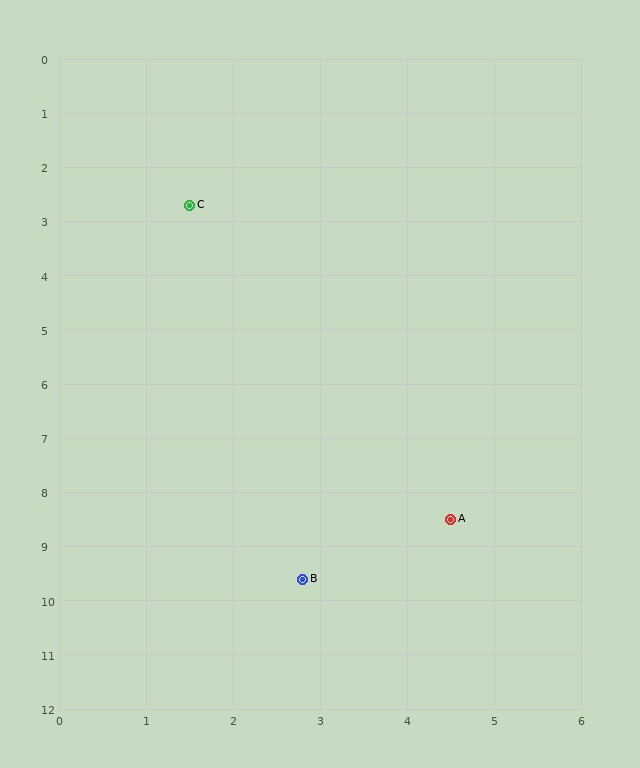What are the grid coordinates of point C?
Point C is at approximately (1.5, 2.7).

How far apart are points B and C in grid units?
Points B and C are about 7.0 grid units apart.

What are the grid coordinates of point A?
Point A is at approximately (4.5, 8.5).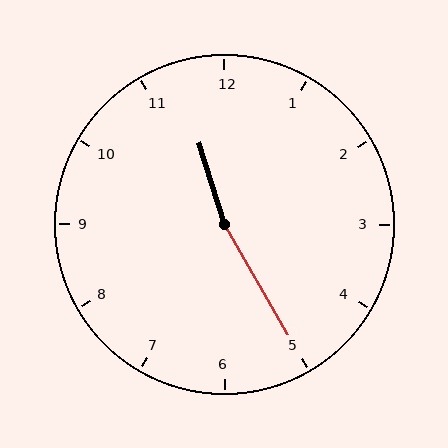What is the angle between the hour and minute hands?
Approximately 168 degrees.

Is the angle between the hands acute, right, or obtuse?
It is obtuse.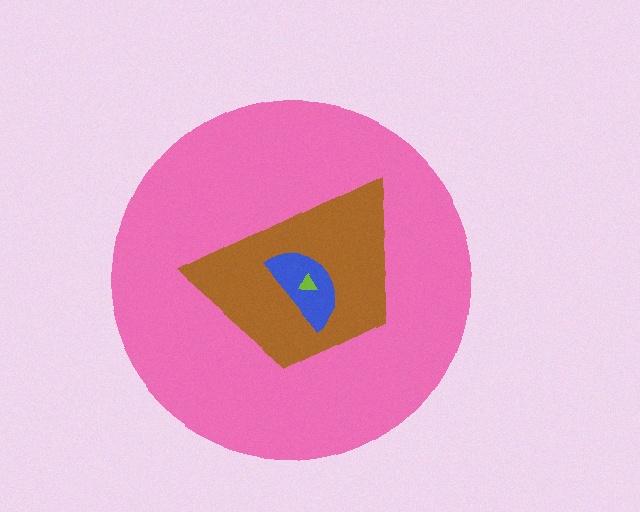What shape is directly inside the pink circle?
The brown trapezoid.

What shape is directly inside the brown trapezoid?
The blue semicircle.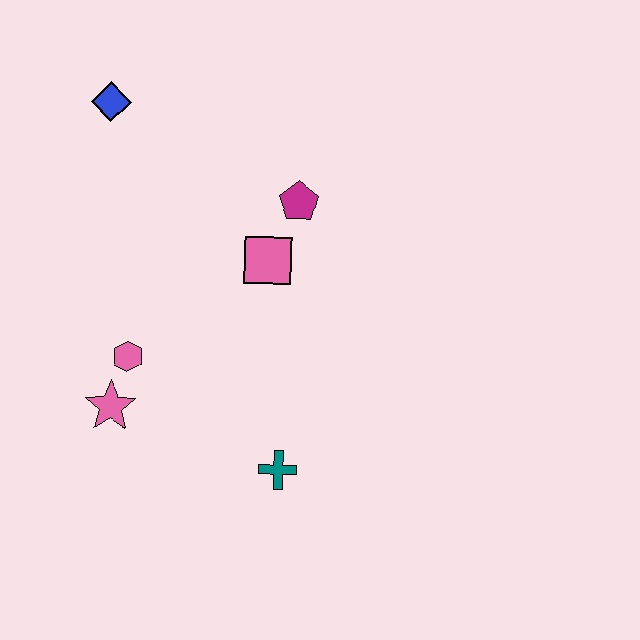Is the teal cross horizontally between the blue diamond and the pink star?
No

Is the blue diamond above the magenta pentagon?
Yes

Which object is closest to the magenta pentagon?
The pink square is closest to the magenta pentagon.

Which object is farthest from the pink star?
The blue diamond is farthest from the pink star.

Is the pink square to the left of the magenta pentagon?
Yes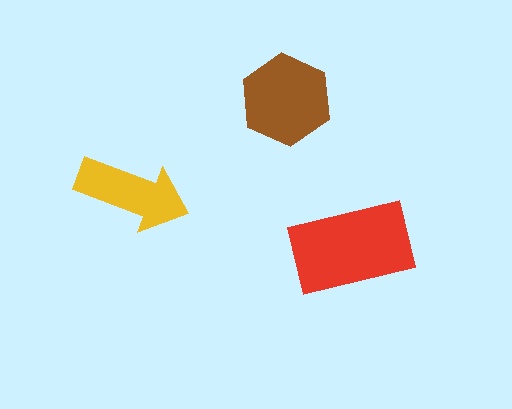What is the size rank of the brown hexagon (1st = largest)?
2nd.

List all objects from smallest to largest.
The yellow arrow, the brown hexagon, the red rectangle.